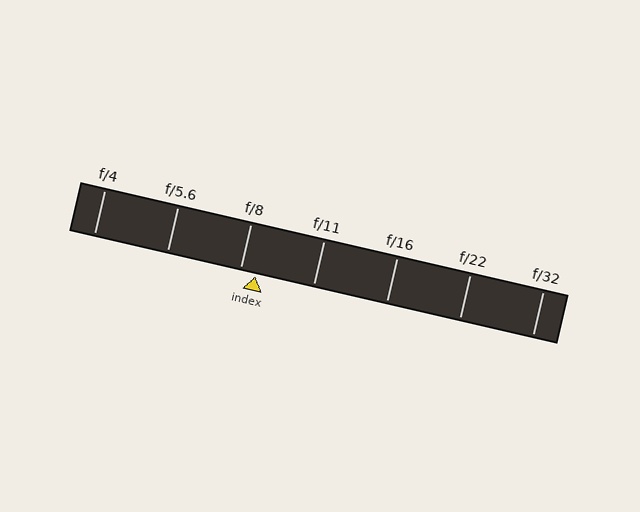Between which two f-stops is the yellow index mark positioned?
The index mark is between f/8 and f/11.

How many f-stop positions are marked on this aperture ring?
There are 7 f-stop positions marked.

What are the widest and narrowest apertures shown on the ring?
The widest aperture shown is f/4 and the narrowest is f/32.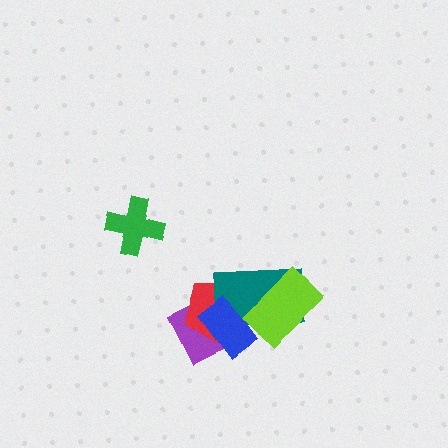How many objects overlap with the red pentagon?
3 objects overlap with the red pentagon.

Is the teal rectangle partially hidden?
Yes, it is partially covered by another shape.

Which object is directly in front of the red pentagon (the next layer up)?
The teal rectangle is directly in front of the red pentagon.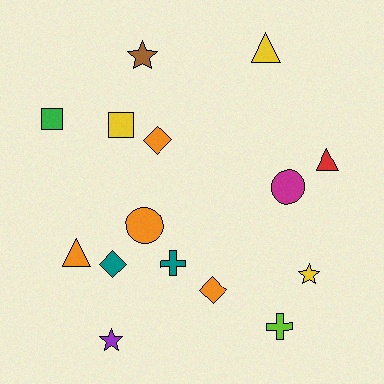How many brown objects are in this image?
There is 1 brown object.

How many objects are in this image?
There are 15 objects.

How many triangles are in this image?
There are 3 triangles.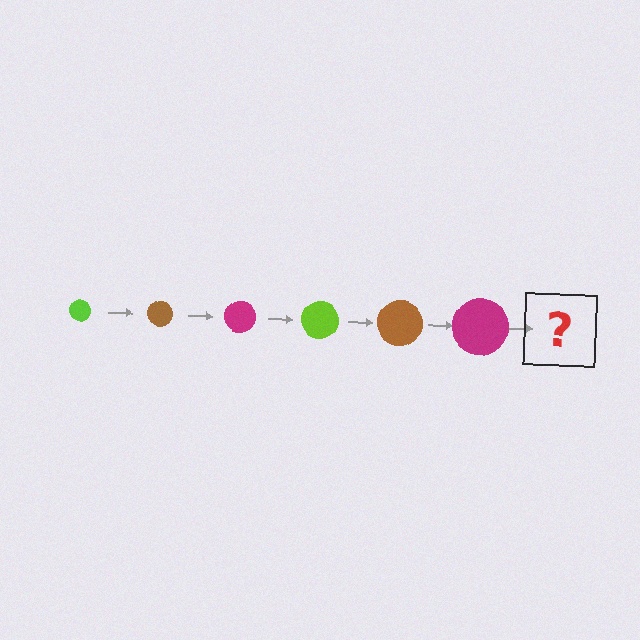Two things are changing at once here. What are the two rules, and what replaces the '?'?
The two rules are that the circle grows larger each step and the color cycles through lime, brown, and magenta. The '?' should be a lime circle, larger than the previous one.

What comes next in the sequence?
The next element should be a lime circle, larger than the previous one.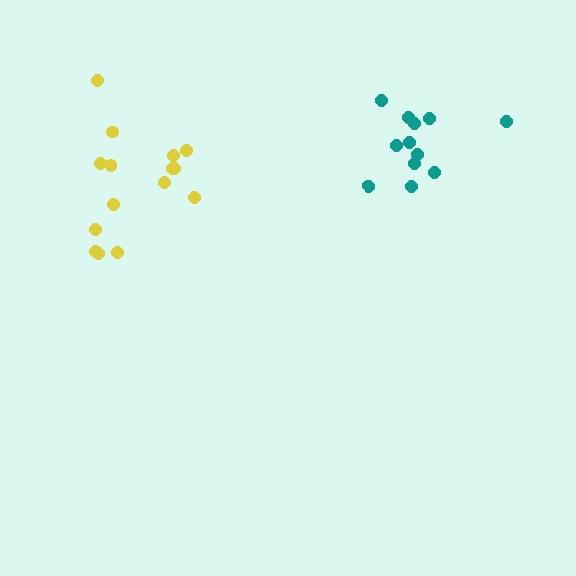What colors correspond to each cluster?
The clusters are colored: yellow, teal.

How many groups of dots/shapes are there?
There are 2 groups.